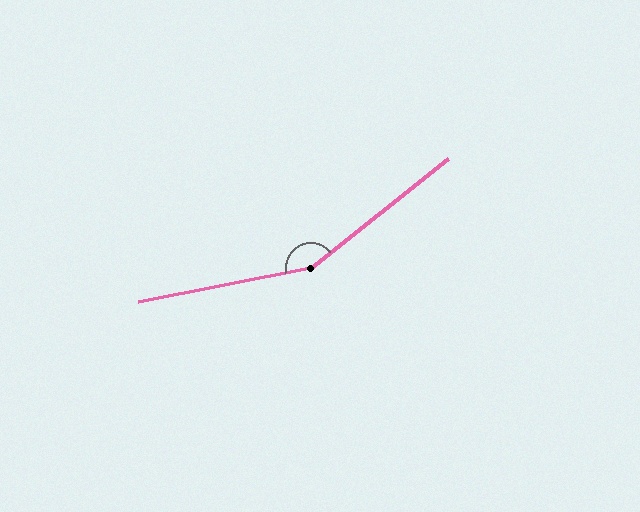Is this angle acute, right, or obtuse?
It is obtuse.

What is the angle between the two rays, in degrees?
Approximately 153 degrees.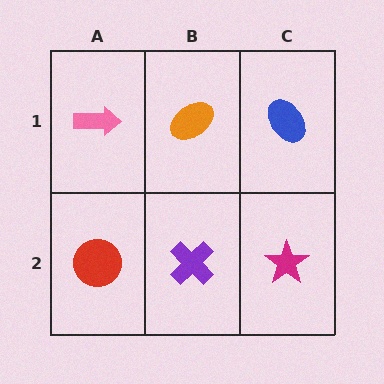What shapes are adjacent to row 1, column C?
A magenta star (row 2, column C), an orange ellipse (row 1, column B).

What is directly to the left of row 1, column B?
A pink arrow.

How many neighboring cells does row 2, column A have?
2.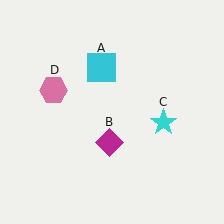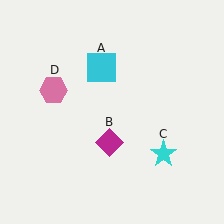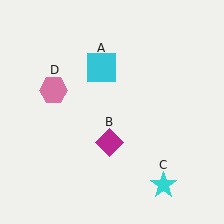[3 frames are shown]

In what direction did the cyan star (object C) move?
The cyan star (object C) moved down.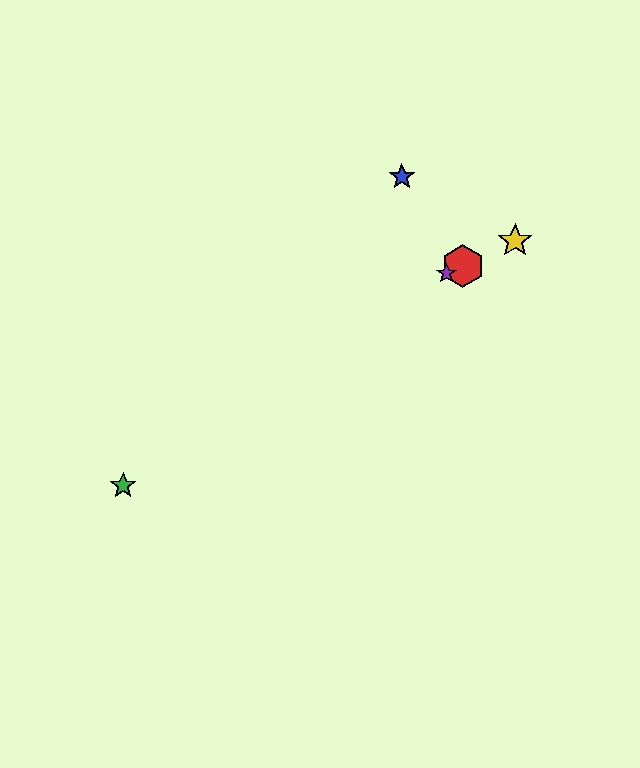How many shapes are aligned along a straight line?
3 shapes (the red hexagon, the yellow star, the purple star) are aligned along a straight line.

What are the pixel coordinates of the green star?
The green star is at (123, 485).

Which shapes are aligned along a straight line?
The red hexagon, the yellow star, the purple star are aligned along a straight line.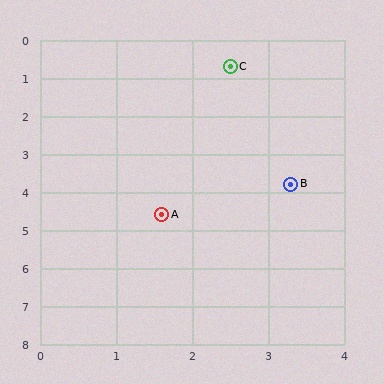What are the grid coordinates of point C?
Point C is at approximately (2.5, 0.7).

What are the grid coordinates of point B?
Point B is at approximately (3.3, 3.8).